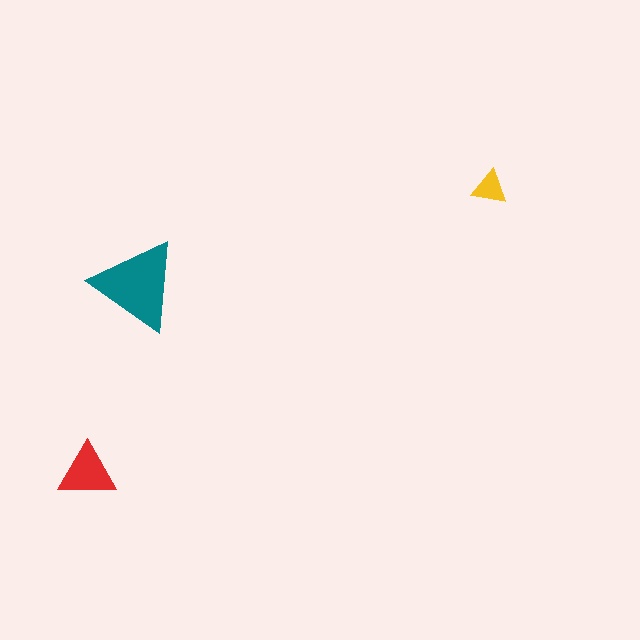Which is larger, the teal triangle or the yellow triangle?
The teal one.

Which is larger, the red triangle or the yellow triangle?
The red one.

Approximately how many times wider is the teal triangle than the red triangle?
About 1.5 times wider.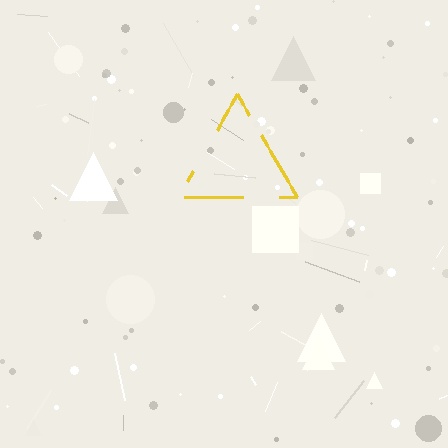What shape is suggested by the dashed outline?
The dashed outline suggests a triangle.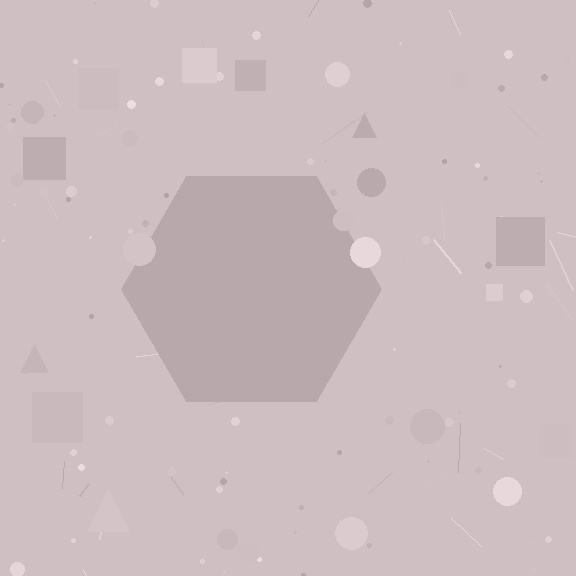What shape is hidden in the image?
A hexagon is hidden in the image.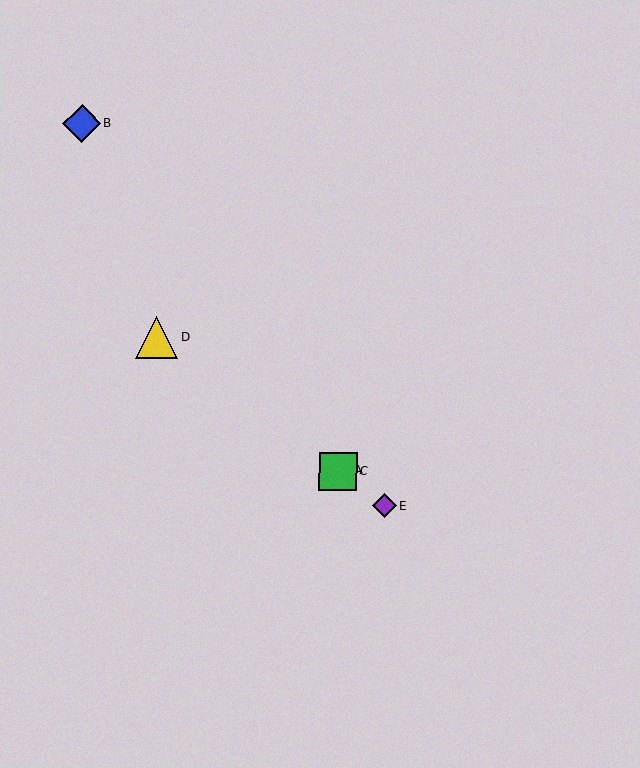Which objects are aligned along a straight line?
Objects A, C, D, E are aligned along a straight line.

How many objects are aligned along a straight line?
4 objects (A, C, D, E) are aligned along a straight line.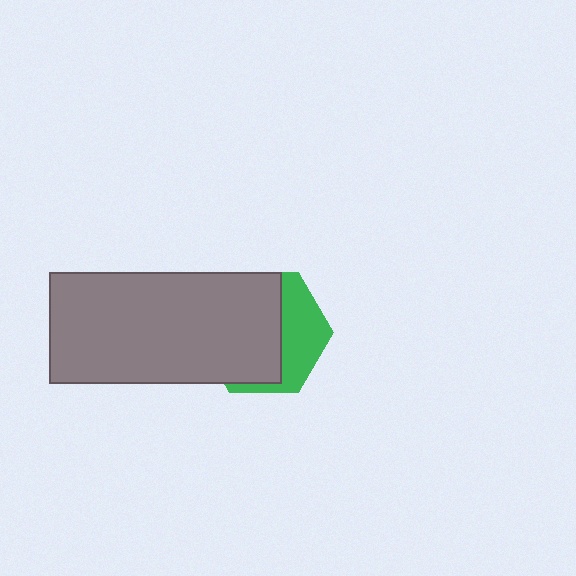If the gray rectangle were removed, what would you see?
You would see the complete green hexagon.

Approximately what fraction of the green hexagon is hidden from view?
Roughly 62% of the green hexagon is hidden behind the gray rectangle.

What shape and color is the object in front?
The object in front is a gray rectangle.